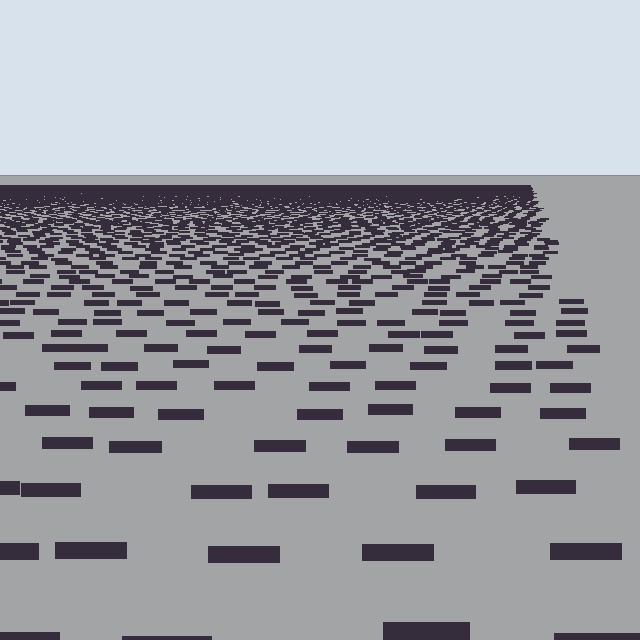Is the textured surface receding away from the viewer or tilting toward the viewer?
The surface is receding away from the viewer. Texture elements get smaller and denser toward the top.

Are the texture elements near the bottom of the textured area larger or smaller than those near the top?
Larger. Near the bottom, elements are closer to the viewer and appear at a bigger on-screen size.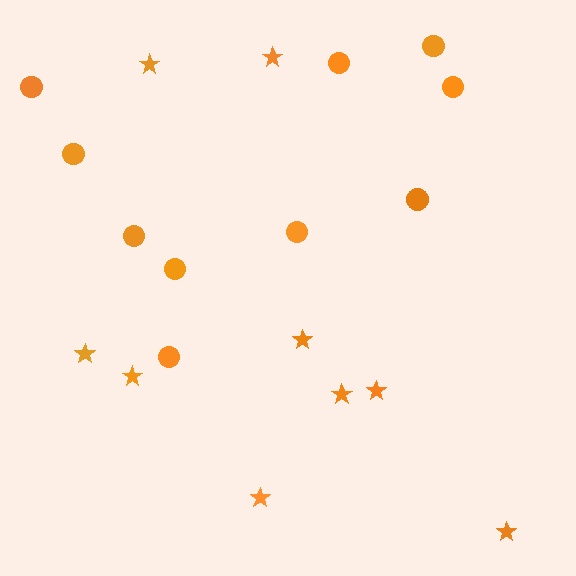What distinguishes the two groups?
There are 2 groups: one group of stars (9) and one group of circles (10).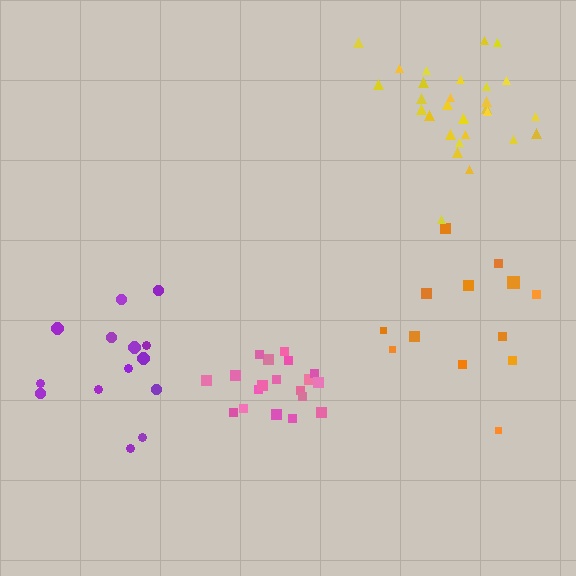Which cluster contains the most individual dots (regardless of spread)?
Yellow (28).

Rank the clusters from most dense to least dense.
pink, yellow, orange, purple.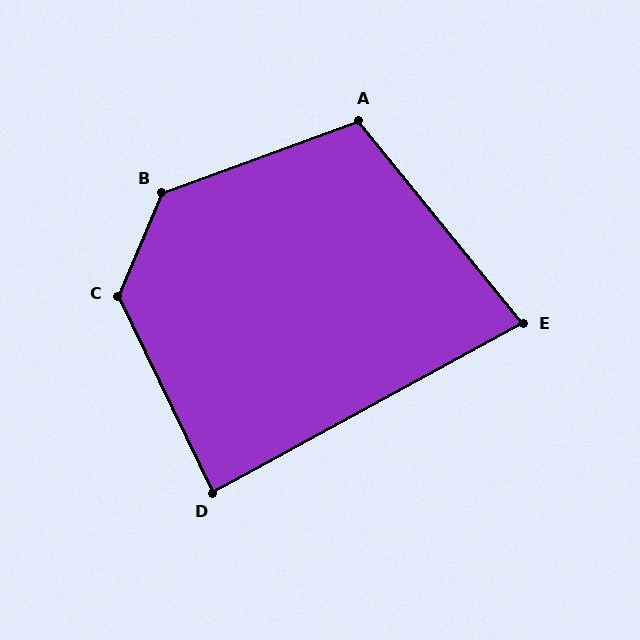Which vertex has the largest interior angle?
B, at approximately 133 degrees.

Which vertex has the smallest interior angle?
E, at approximately 80 degrees.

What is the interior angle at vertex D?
Approximately 87 degrees (approximately right).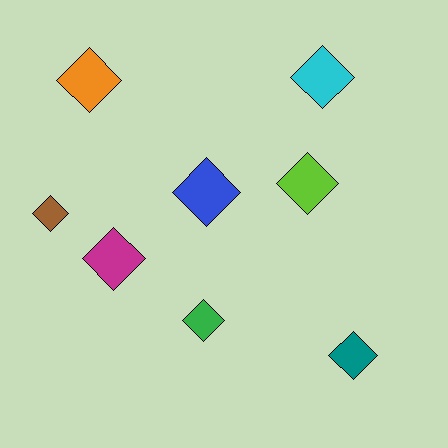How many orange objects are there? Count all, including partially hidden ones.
There is 1 orange object.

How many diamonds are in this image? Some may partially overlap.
There are 8 diamonds.